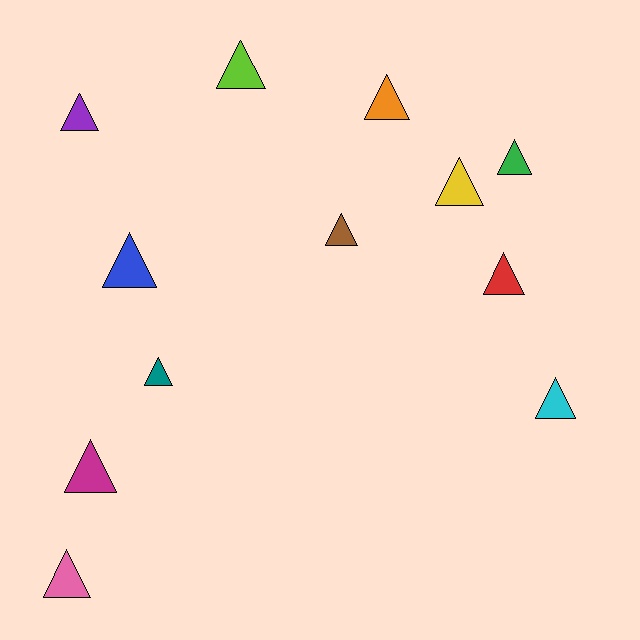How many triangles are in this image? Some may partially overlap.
There are 12 triangles.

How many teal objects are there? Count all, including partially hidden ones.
There is 1 teal object.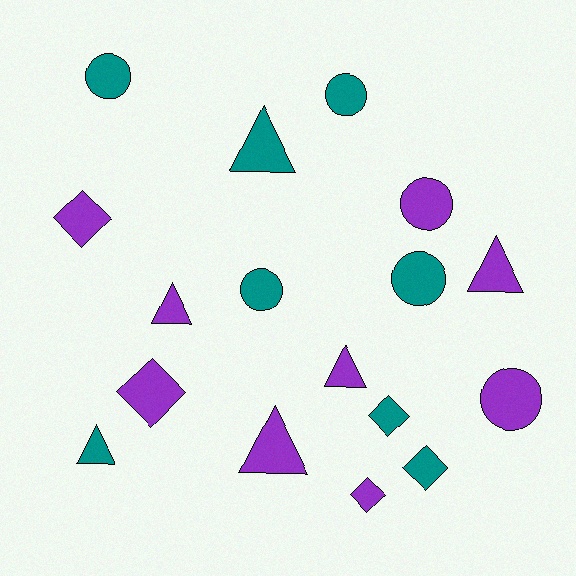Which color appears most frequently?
Purple, with 9 objects.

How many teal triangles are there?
There are 2 teal triangles.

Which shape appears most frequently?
Circle, with 6 objects.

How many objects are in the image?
There are 17 objects.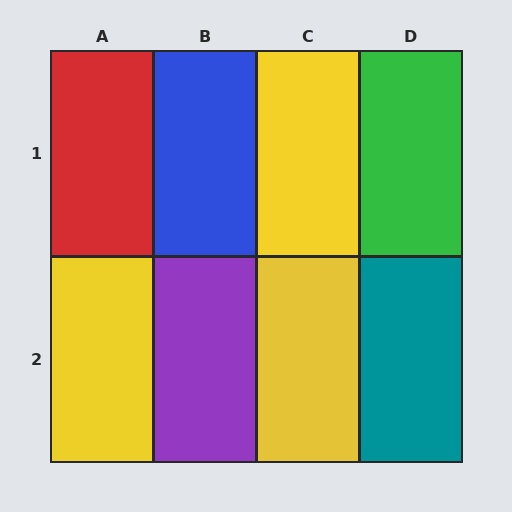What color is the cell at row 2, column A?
Yellow.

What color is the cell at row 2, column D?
Teal.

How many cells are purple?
1 cell is purple.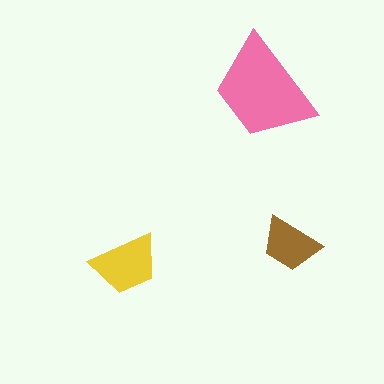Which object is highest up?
The pink trapezoid is topmost.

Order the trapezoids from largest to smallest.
the pink one, the yellow one, the brown one.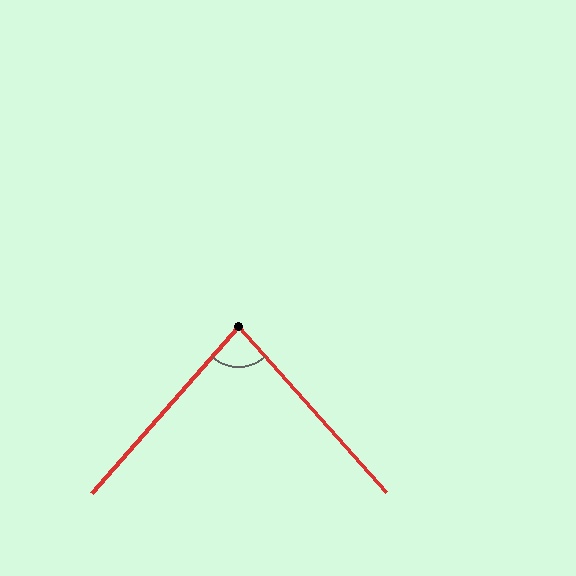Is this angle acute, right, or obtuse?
It is acute.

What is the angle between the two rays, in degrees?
Approximately 83 degrees.